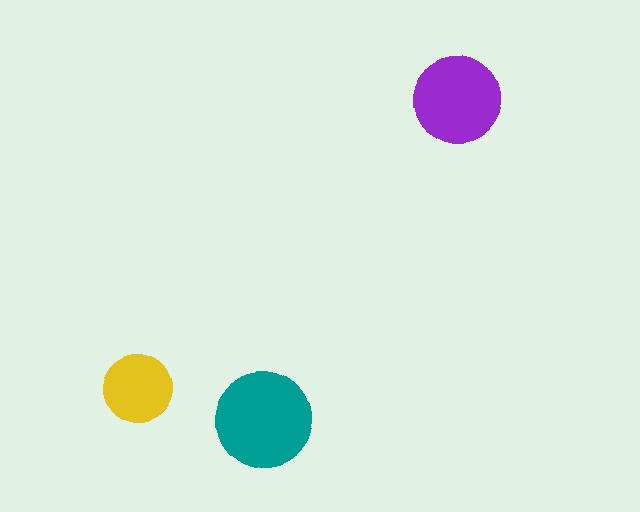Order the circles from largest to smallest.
the teal one, the purple one, the yellow one.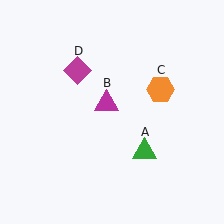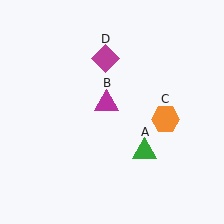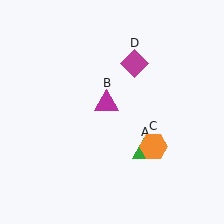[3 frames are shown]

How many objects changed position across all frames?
2 objects changed position: orange hexagon (object C), magenta diamond (object D).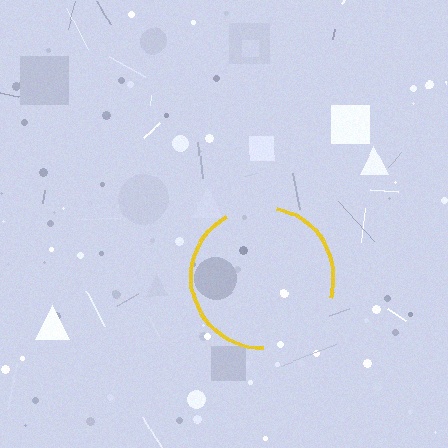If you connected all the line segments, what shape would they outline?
They would outline a circle.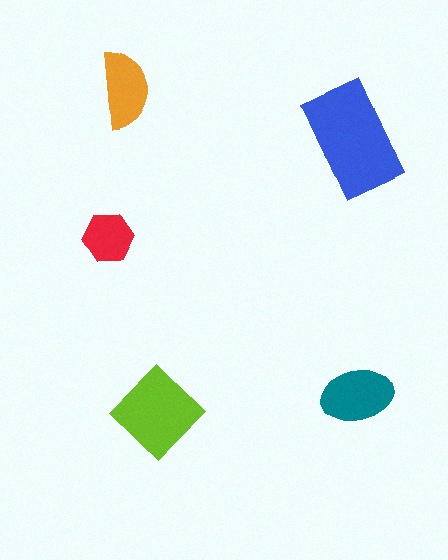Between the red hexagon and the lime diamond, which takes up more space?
The lime diamond.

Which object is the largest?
The blue rectangle.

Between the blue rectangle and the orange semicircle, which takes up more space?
The blue rectangle.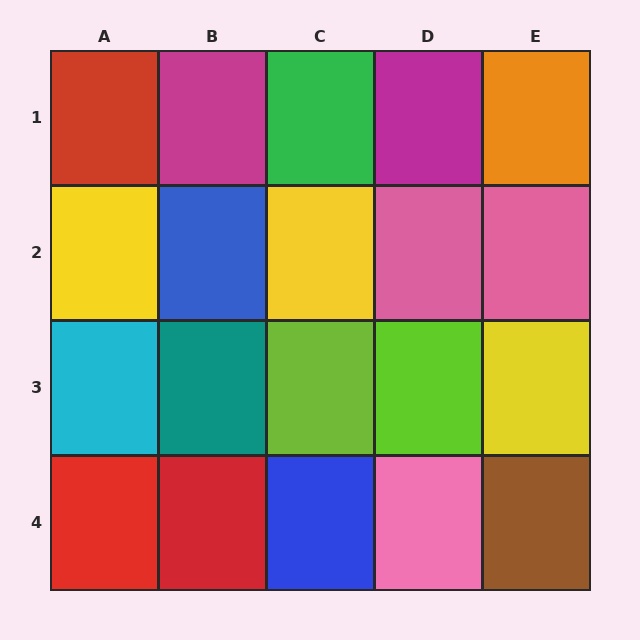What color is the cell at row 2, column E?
Pink.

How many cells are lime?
2 cells are lime.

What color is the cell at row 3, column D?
Lime.